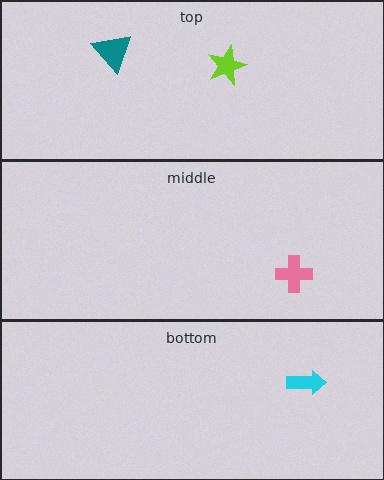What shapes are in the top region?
The teal triangle, the lime star.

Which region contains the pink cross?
The middle region.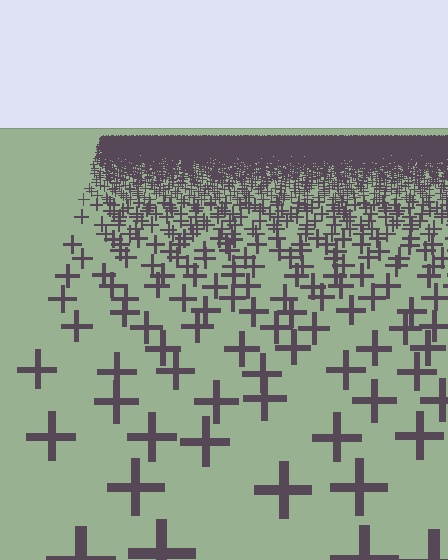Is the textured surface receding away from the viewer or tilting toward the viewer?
The surface is receding away from the viewer. Texture elements get smaller and denser toward the top.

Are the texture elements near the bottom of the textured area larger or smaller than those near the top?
Larger. Near the bottom, elements are closer to the viewer and appear at a bigger on-screen size.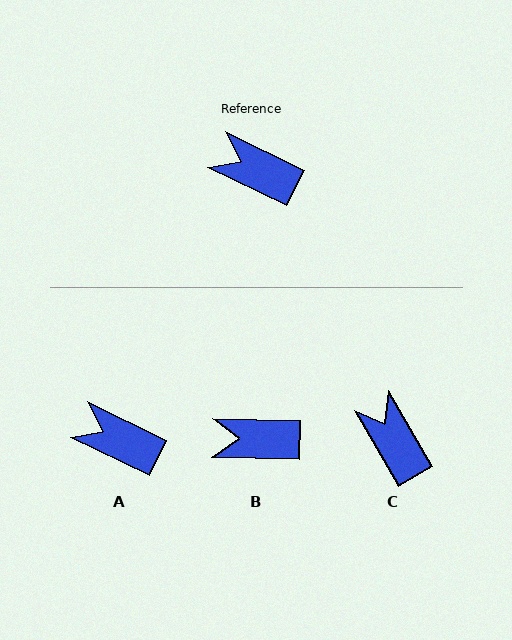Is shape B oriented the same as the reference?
No, it is off by about 25 degrees.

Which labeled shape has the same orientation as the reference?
A.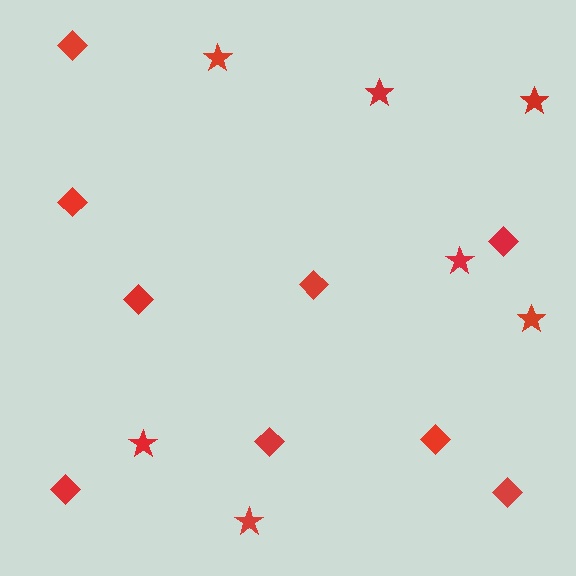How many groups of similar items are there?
There are 2 groups: one group of diamonds (9) and one group of stars (7).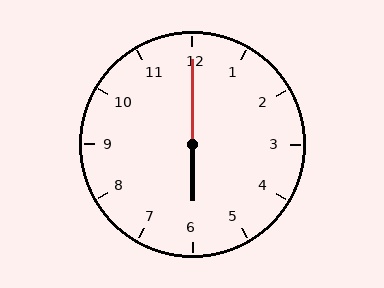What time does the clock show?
6:00.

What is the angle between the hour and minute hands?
Approximately 180 degrees.